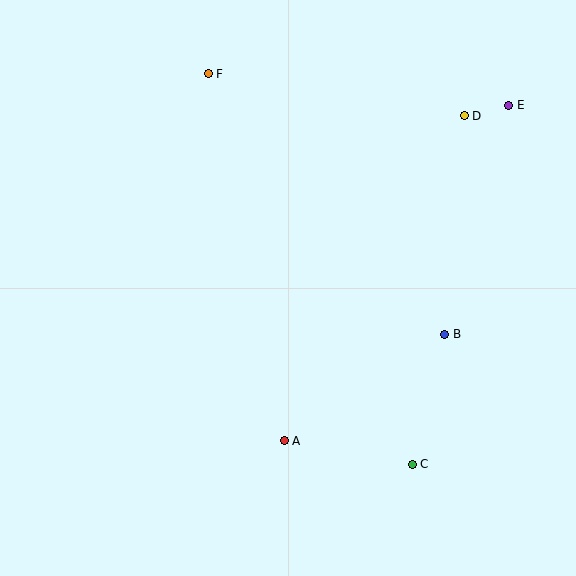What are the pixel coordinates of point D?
Point D is at (464, 116).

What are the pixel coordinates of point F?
Point F is at (208, 74).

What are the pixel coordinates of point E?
Point E is at (509, 105).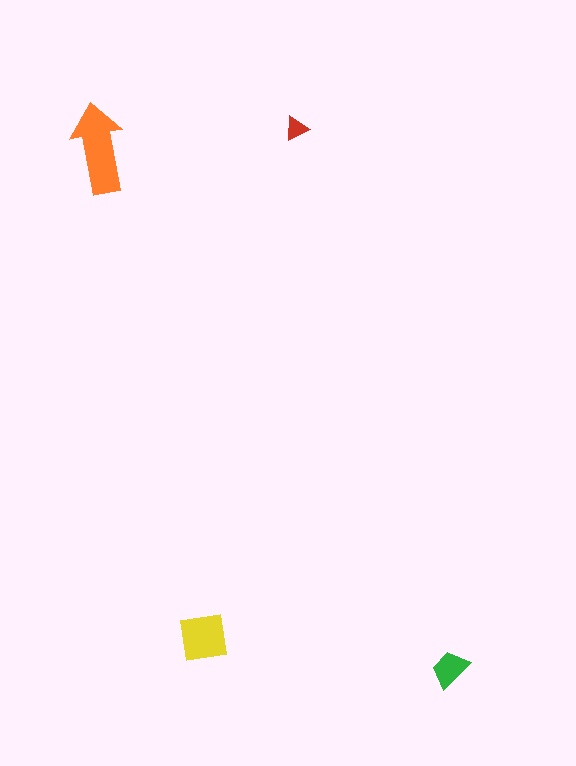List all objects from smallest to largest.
The red triangle, the green trapezoid, the yellow square, the orange arrow.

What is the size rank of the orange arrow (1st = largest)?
1st.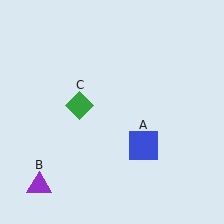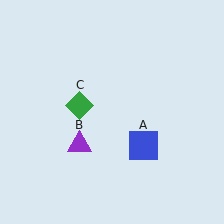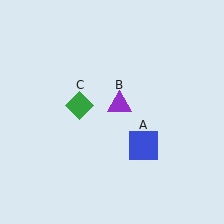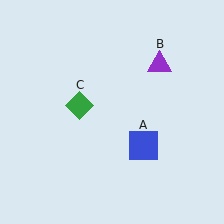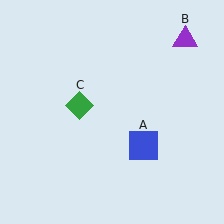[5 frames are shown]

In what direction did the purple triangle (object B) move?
The purple triangle (object B) moved up and to the right.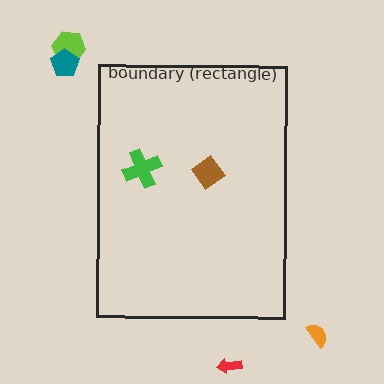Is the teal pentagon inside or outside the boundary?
Outside.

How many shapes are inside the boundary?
2 inside, 4 outside.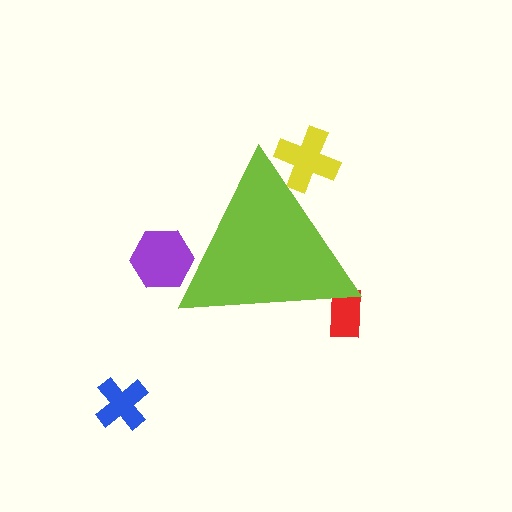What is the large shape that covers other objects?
A lime triangle.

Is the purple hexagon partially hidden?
Yes, the purple hexagon is partially hidden behind the lime triangle.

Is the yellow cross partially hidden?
Yes, the yellow cross is partially hidden behind the lime triangle.